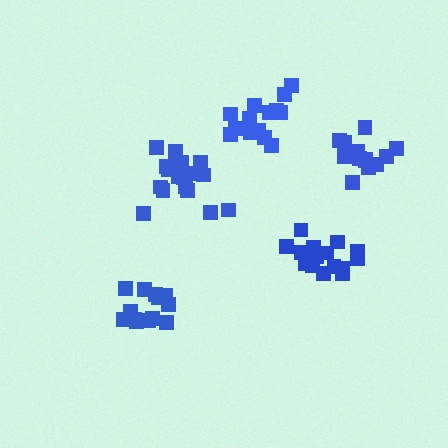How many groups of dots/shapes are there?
There are 5 groups.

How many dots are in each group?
Group 1: 14 dots, Group 2: 16 dots, Group 3: 14 dots, Group 4: 17 dots, Group 5: 13 dots (74 total).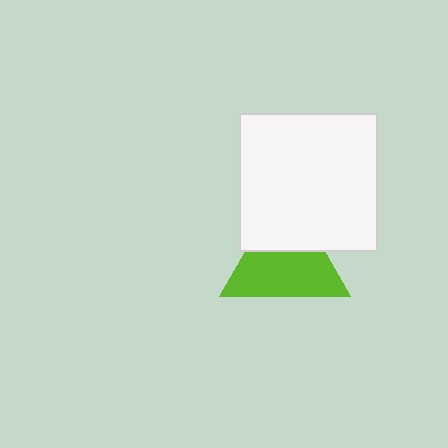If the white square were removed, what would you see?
You would see the complete lime triangle.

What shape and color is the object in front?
The object in front is a white square.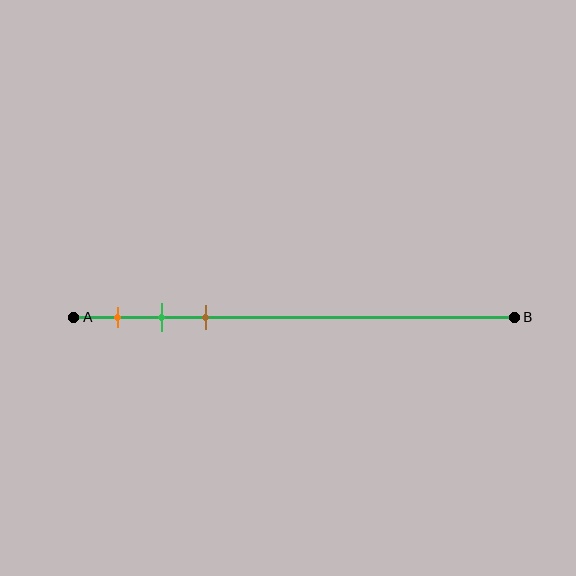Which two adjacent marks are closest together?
The green and brown marks are the closest adjacent pair.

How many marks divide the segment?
There are 3 marks dividing the segment.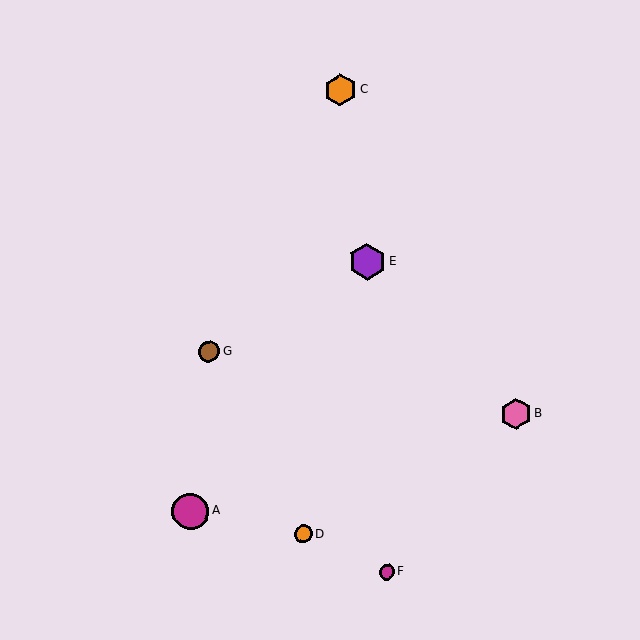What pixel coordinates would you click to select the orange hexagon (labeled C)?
Click at (341, 90) to select the orange hexagon C.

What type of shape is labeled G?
Shape G is a brown circle.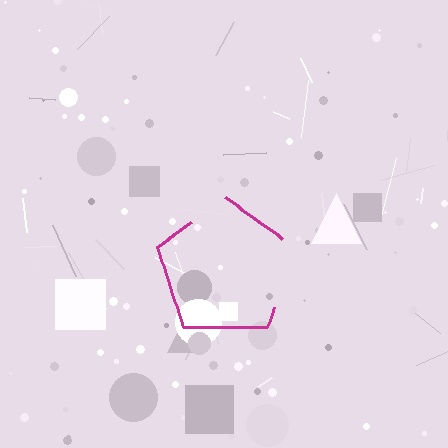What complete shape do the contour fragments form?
The contour fragments form a pentagon.